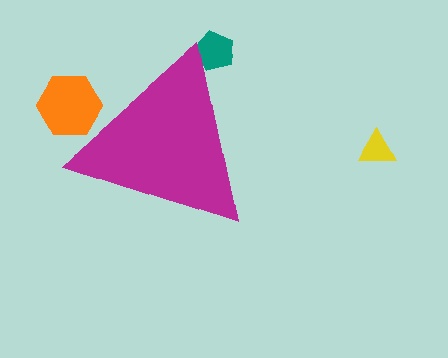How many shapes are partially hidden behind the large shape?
2 shapes are partially hidden.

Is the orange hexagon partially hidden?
Yes, the orange hexagon is partially hidden behind the magenta triangle.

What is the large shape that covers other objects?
A magenta triangle.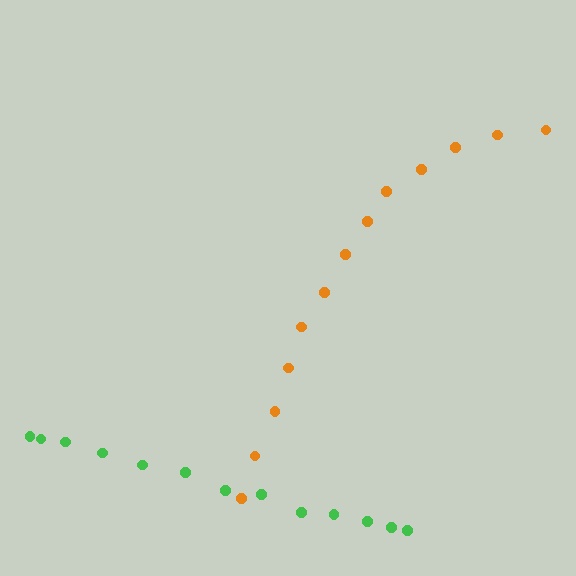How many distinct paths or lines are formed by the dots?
There are 2 distinct paths.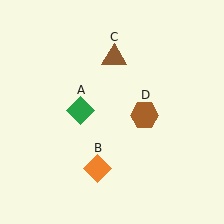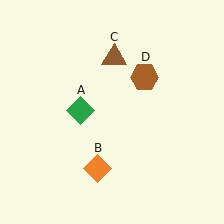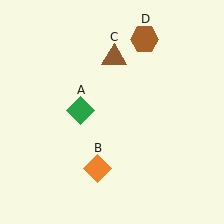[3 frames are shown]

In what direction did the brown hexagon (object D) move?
The brown hexagon (object D) moved up.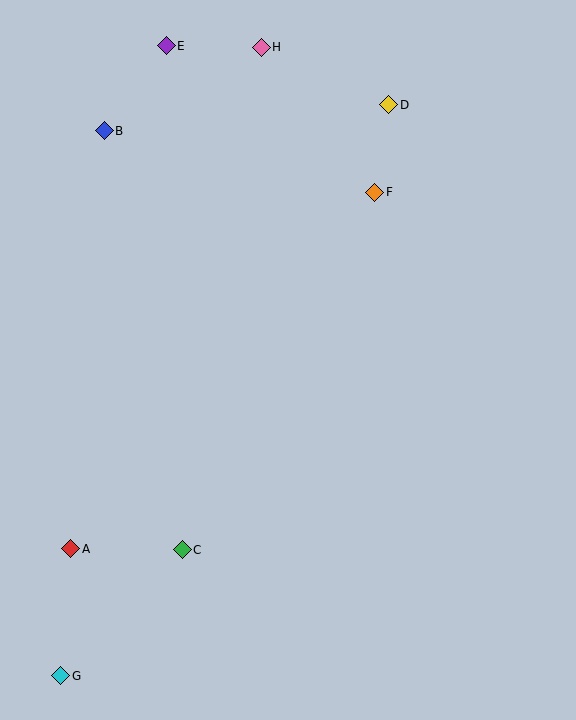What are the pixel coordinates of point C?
Point C is at (182, 550).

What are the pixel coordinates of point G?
Point G is at (61, 676).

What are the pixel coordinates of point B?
Point B is at (104, 131).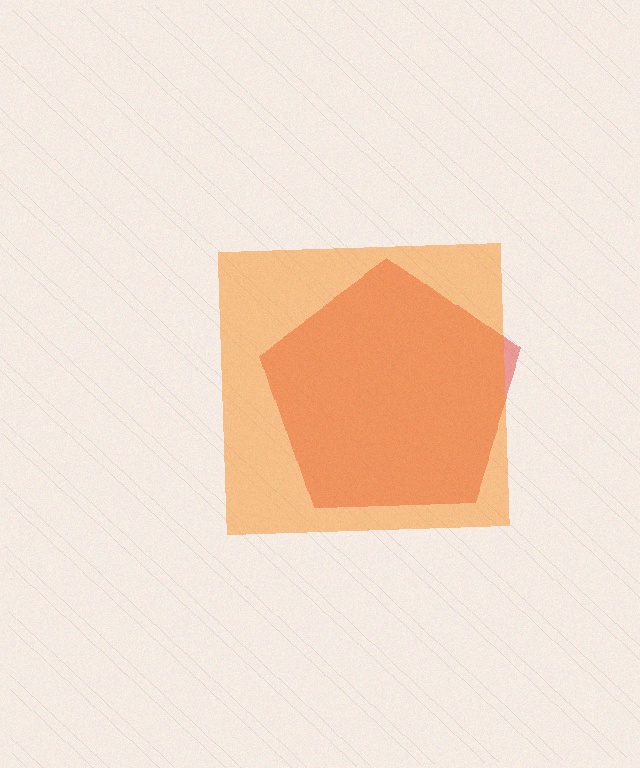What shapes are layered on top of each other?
The layered shapes are: a red pentagon, an orange square.